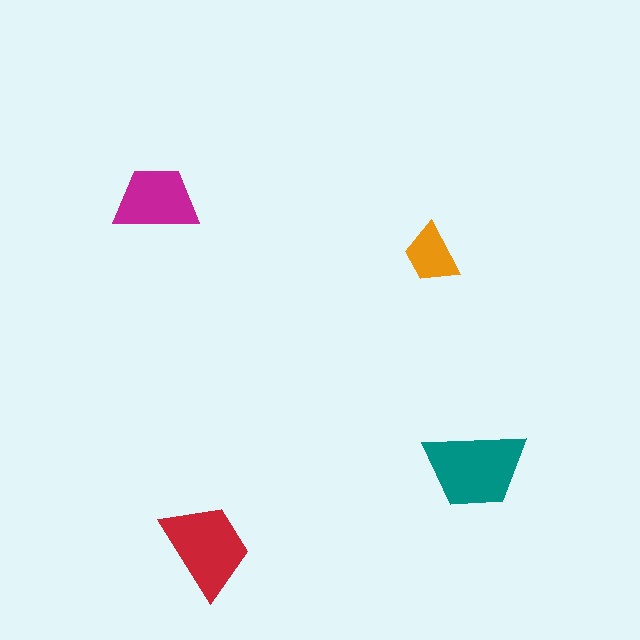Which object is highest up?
The magenta trapezoid is topmost.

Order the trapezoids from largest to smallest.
the teal one, the red one, the magenta one, the orange one.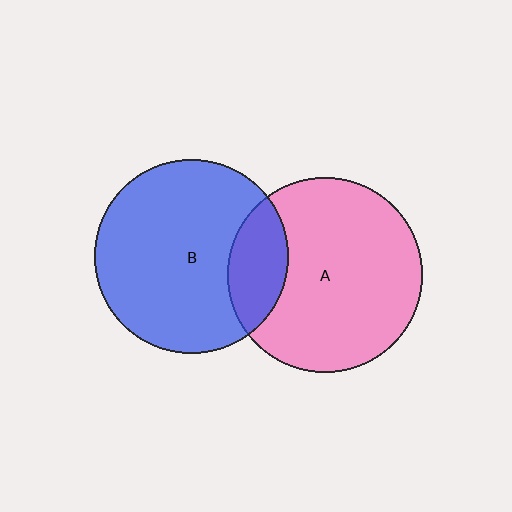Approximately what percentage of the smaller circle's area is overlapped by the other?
Approximately 20%.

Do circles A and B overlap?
Yes.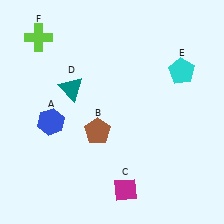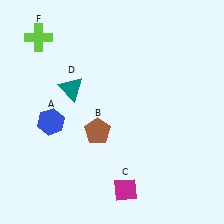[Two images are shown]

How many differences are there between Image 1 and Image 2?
There is 1 difference between the two images.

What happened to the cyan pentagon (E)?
The cyan pentagon (E) was removed in Image 2. It was in the top-right area of Image 1.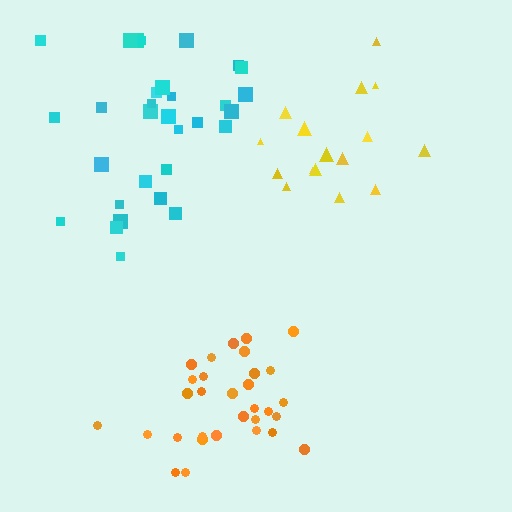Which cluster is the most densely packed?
Orange.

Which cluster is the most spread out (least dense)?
Yellow.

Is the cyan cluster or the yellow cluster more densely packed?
Cyan.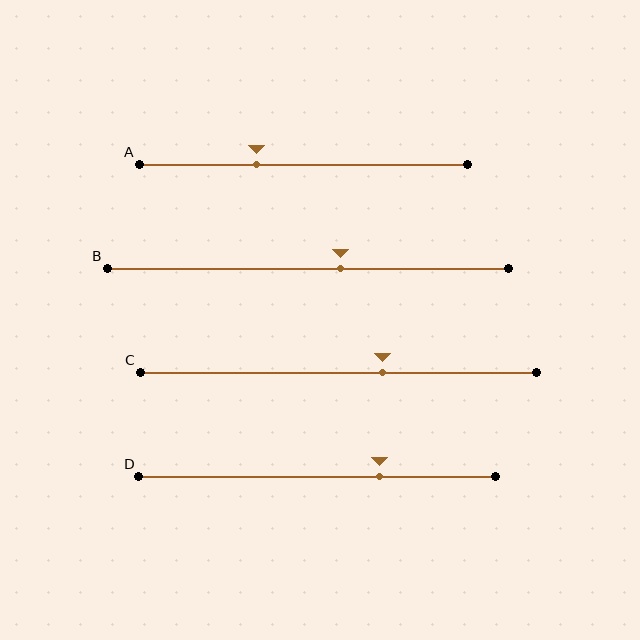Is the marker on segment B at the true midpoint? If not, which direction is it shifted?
No, the marker on segment B is shifted to the right by about 8% of the segment length.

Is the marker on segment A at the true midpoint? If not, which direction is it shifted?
No, the marker on segment A is shifted to the left by about 14% of the segment length.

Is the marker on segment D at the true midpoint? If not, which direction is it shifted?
No, the marker on segment D is shifted to the right by about 17% of the segment length.